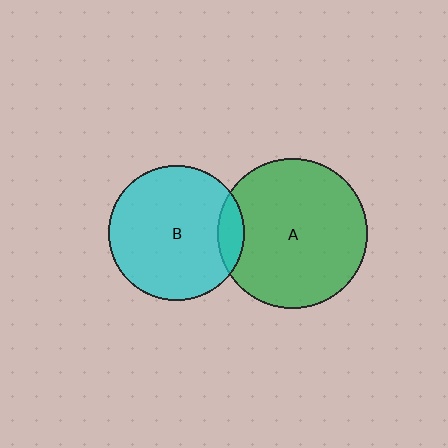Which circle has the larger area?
Circle A (green).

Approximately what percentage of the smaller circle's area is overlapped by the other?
Approximately 10%.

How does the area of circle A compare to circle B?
Approximately 1.2 times.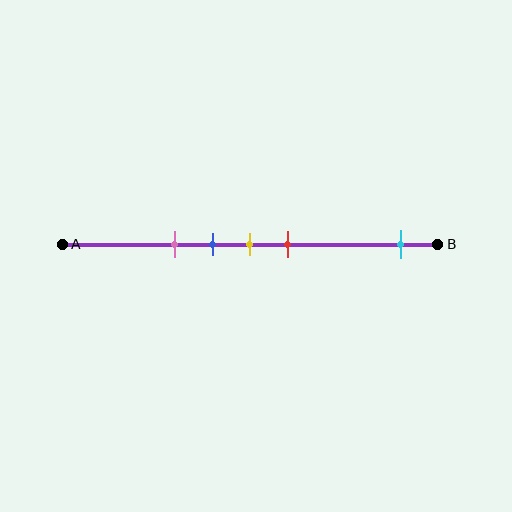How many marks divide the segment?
There are 5 marks dividing the segment.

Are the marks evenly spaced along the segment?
No, the marks are not evenly spaced.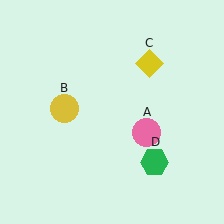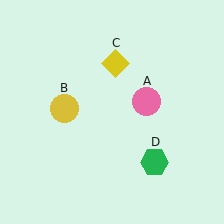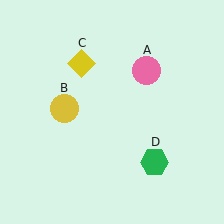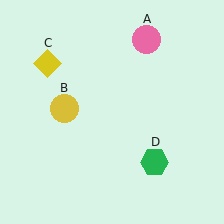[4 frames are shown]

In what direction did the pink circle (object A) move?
The pink circle (object A) moved up.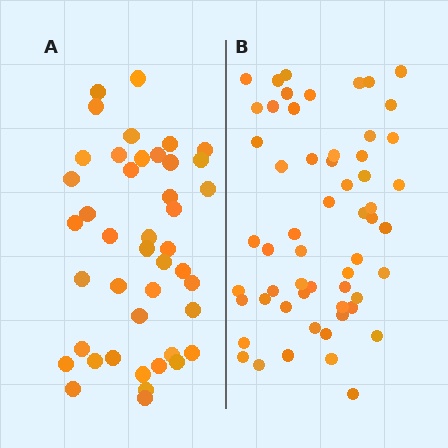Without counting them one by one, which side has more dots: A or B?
Region B (the right region) has more dots.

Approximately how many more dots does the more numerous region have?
Region B has approximately 15 more dots than region A.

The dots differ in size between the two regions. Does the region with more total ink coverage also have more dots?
No. Region A has more total ink coverage because its dots are larger, but region B actually contains more individual dots. Total area can be misleading — the number of items is what matters here.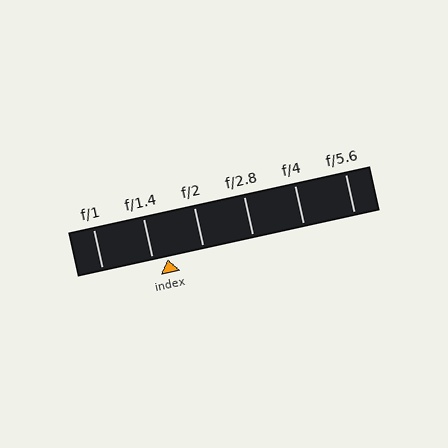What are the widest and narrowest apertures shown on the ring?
The widest aperture shown is f/1 and the narrowest is f/5.6.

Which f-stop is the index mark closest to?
The index mark is closest to f/1.4.